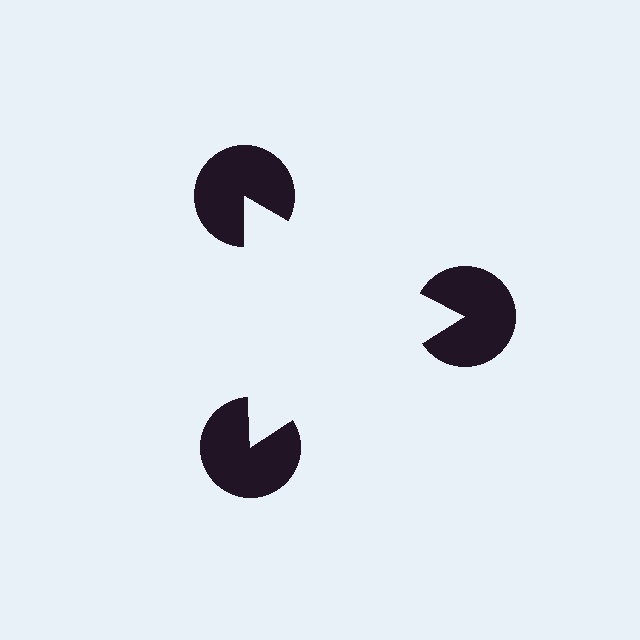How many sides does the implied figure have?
3 sides.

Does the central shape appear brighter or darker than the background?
It typically appears slightly brighter than the background, even though no actual brightness change is drawn.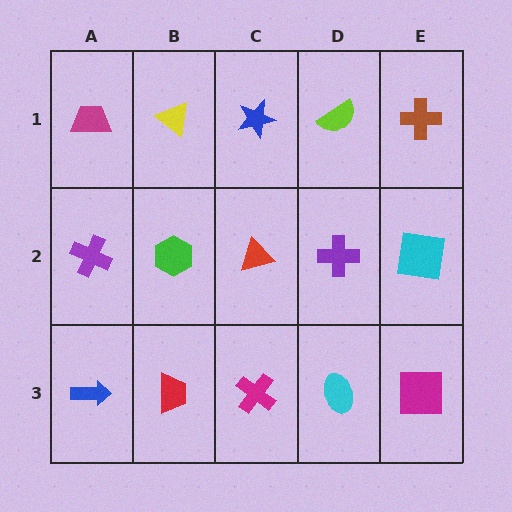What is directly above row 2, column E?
A brown cross.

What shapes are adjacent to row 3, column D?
A purple cross (row 2, column D), a magenta cross (row 3, column C), a magenta square (row 3, column E).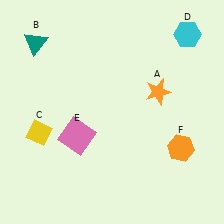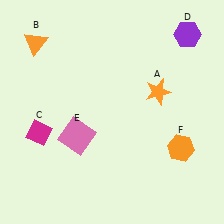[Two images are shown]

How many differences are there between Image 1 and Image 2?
There are 3 differences between the two images.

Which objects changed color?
B changed from teal to orange. C changed from yellow to magenta. D changed from cyan to purple.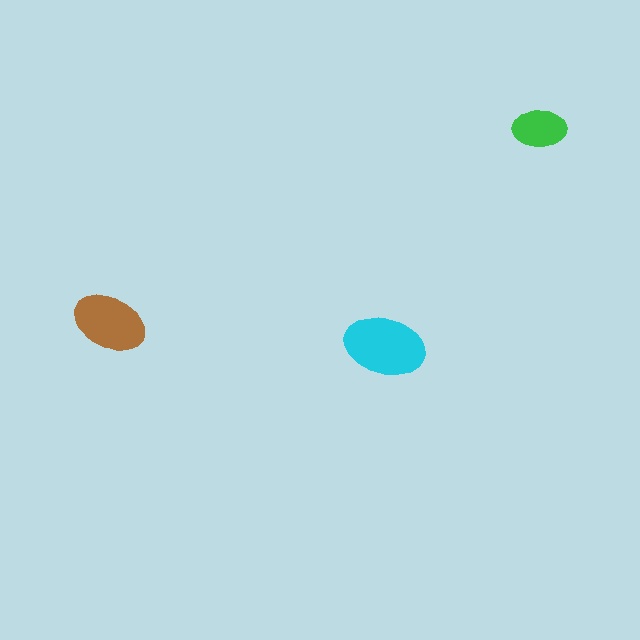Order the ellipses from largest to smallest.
the cyan one, the brown one, the green one.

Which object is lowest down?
The cyan ellipse is bottommost.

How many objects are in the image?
There are 3 objects in the image.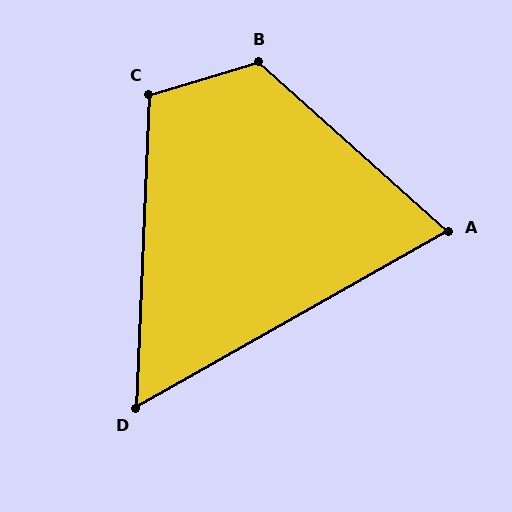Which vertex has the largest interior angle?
B, at approximately 122 degrees.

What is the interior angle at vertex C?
Approximately 109 degrees (obtuse).